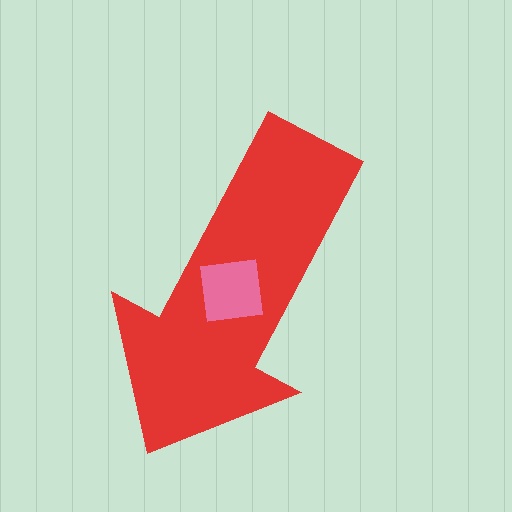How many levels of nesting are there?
2.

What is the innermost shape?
The pink square.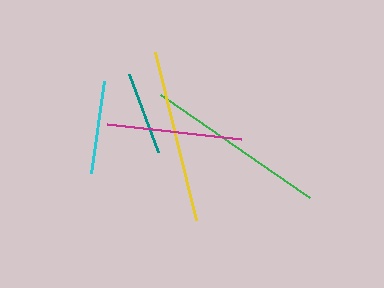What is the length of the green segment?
The green segment is approximately 181 pixels long.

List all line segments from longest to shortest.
From longest to shortest: green, yellow, magenta, cyan, teal.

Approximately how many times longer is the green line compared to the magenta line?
The green line is approximately 1.3 times the length of the magenta line.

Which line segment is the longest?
The green line is the longest at approximately 181 pixels.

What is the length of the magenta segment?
The magenta segment is approximately 135 pixels long.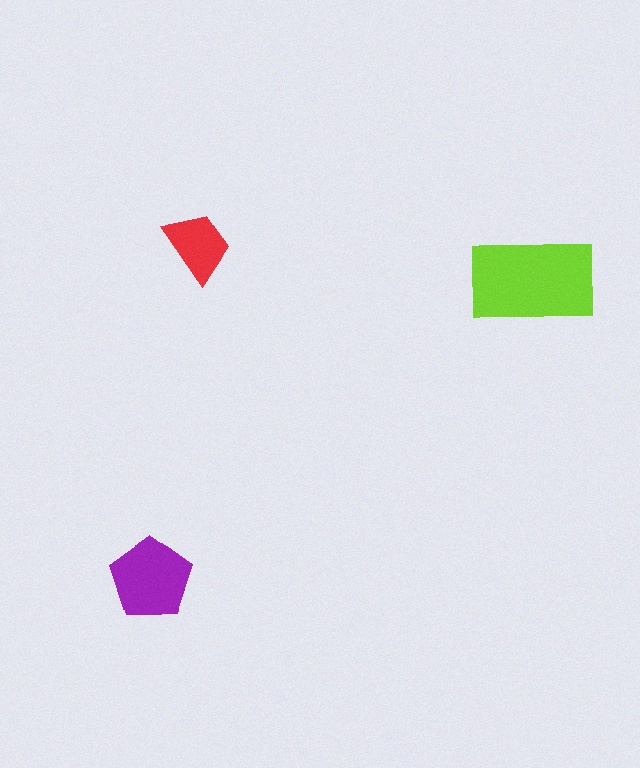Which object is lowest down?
The purple pentagon is bottommost.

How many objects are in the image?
There are 3 objects in the image.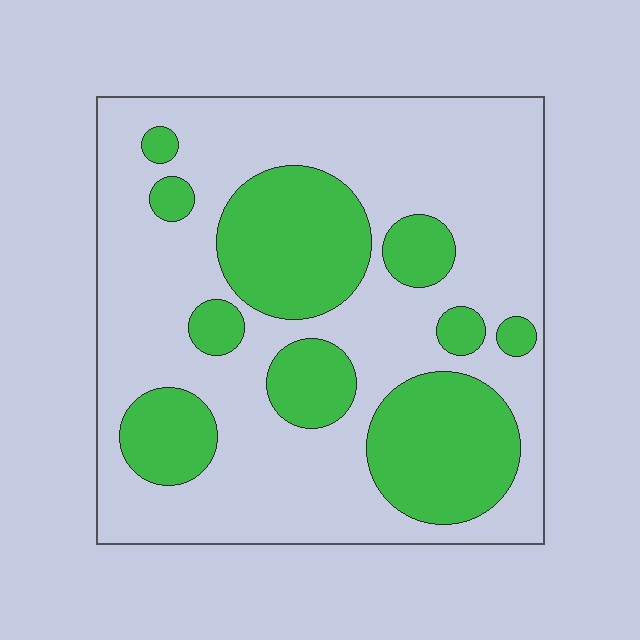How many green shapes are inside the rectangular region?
10.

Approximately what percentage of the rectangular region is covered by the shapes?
Approximately 30%.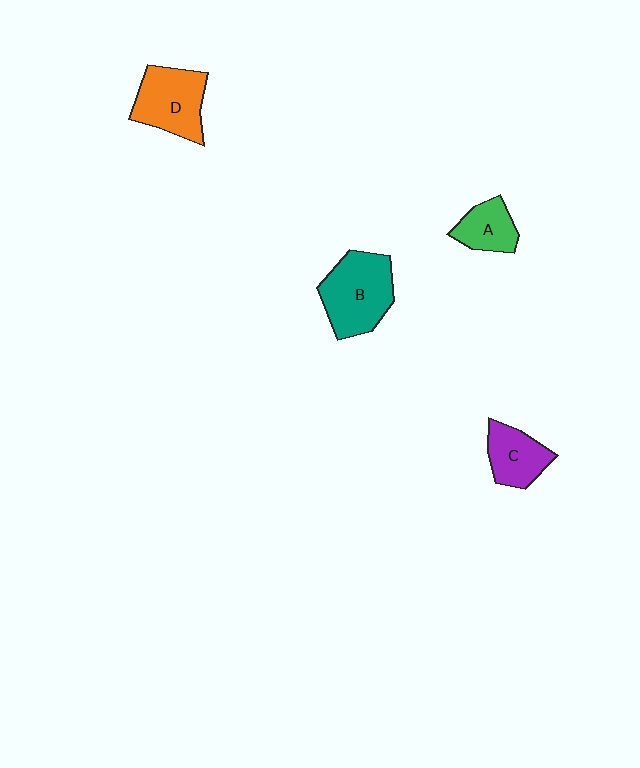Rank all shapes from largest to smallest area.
From largest to smallest: B (teal), D (orange), C (purple), A (green).